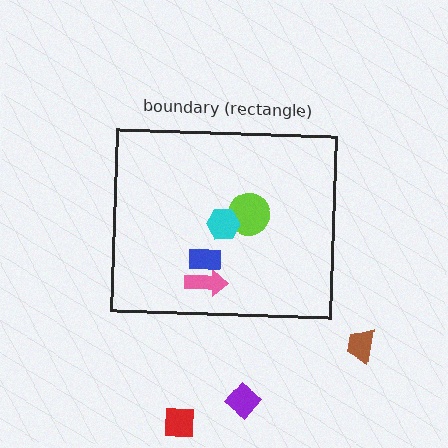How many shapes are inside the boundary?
4 inside, 3 outside.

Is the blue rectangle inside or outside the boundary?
Inside.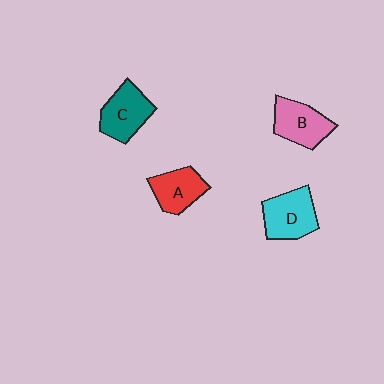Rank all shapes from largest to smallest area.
From largest to smallest: D (cyan), C (teal), B (pink), A (red).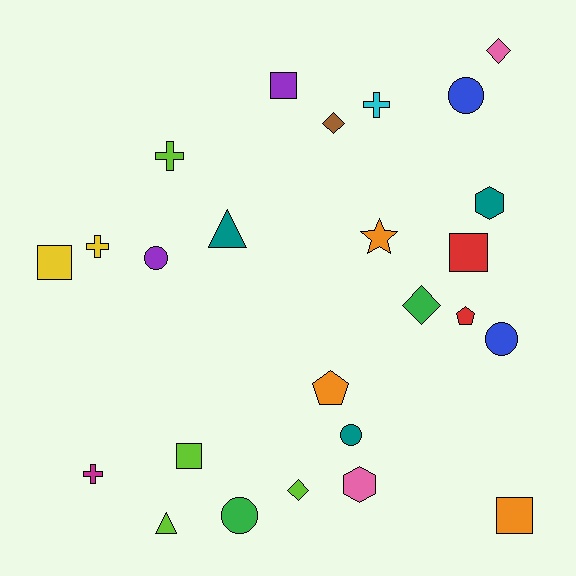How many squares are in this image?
There are 5 squares.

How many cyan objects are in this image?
There is 1 cyan object.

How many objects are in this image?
There are 25 objects.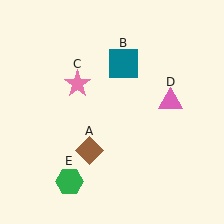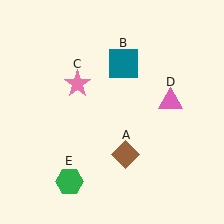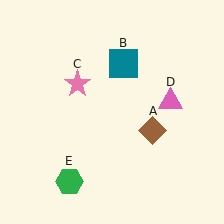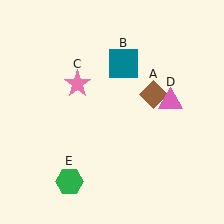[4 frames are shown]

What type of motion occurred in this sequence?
The brown diamond (object A) rotated counterclockwise around the center of the scene.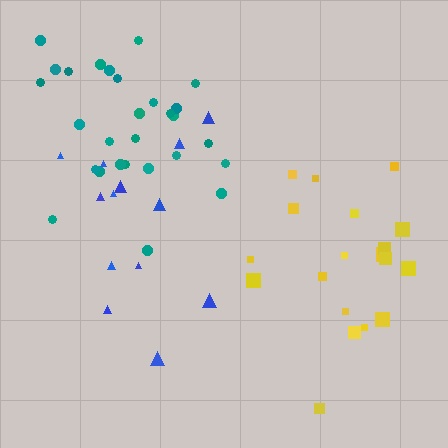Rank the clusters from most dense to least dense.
teal, yellow, blue.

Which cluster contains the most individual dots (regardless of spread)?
Teal (28).